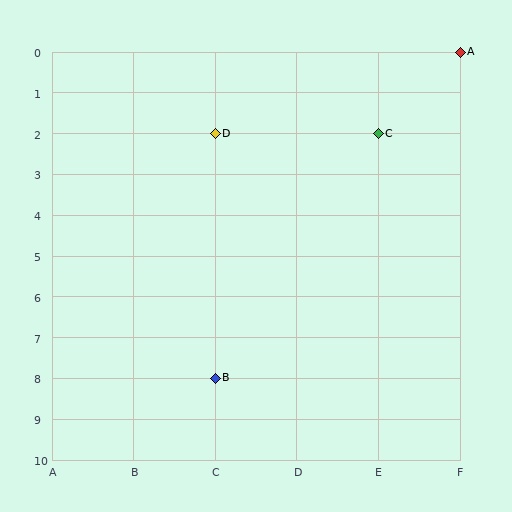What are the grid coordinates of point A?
Point A is at grid coordinates (F, 0).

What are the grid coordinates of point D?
Point D is at grid coordinates (C, 2).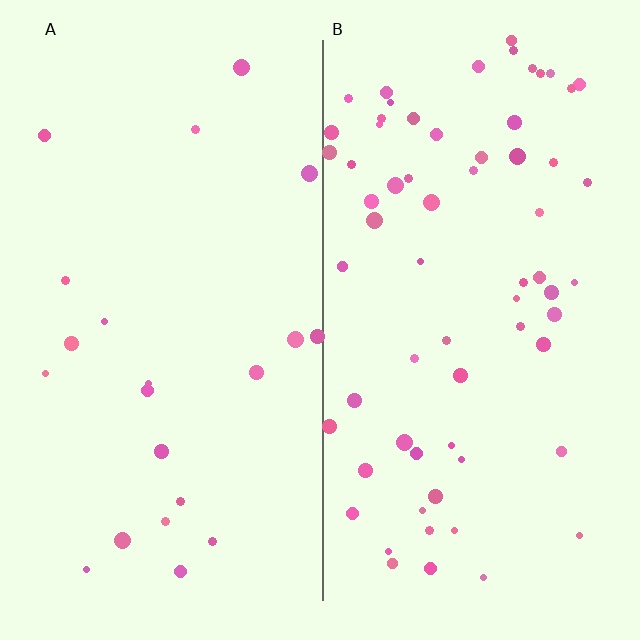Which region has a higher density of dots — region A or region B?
B (the right).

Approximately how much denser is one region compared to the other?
Approximately 3.1× — region B over region A.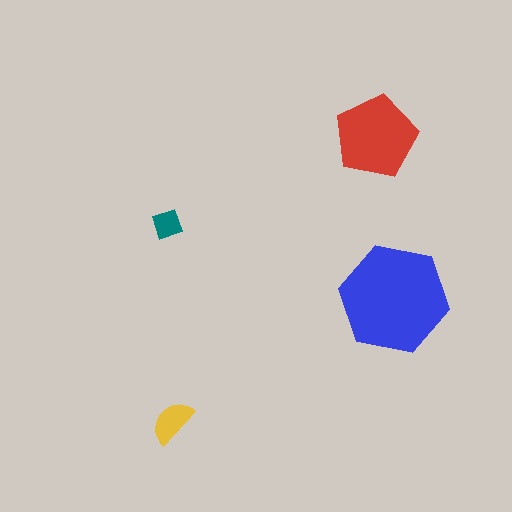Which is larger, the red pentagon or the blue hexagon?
The blue hexagon.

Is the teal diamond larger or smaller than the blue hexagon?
Smaller.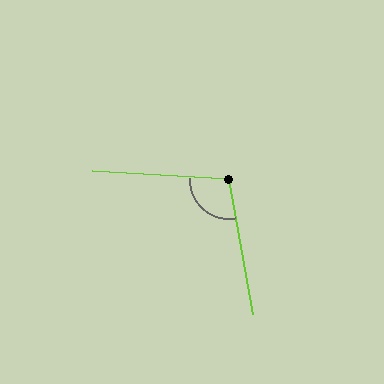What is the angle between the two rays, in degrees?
Approximately 103 degrees.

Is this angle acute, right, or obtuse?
It is obtuse.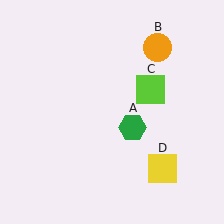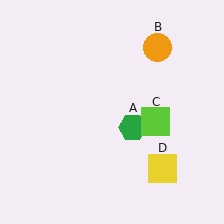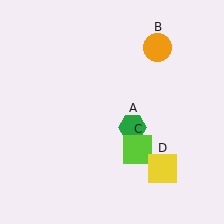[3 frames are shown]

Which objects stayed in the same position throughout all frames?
Green hexagon (object A) and orange circle (object B) and yellow square (object D) remained stationary.